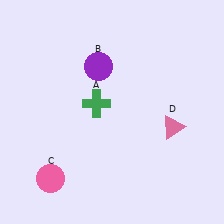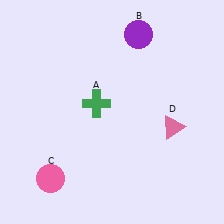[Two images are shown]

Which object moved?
The purple circle (B) moved right.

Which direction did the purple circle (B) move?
The purple circle (B) moved right.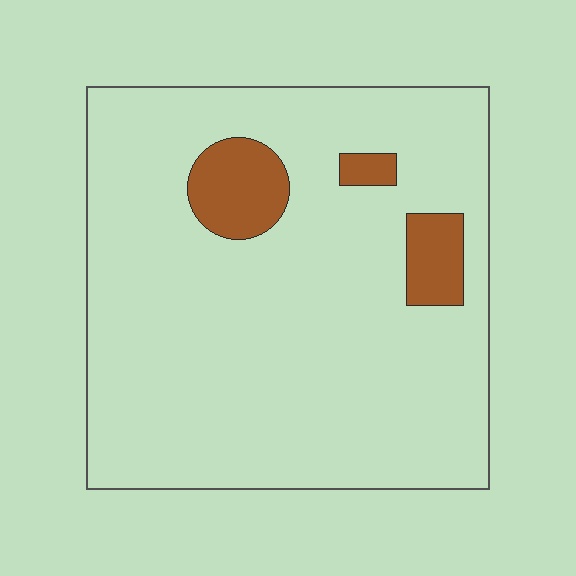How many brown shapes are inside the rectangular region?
3.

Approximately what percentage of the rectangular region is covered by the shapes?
Approximately 10%.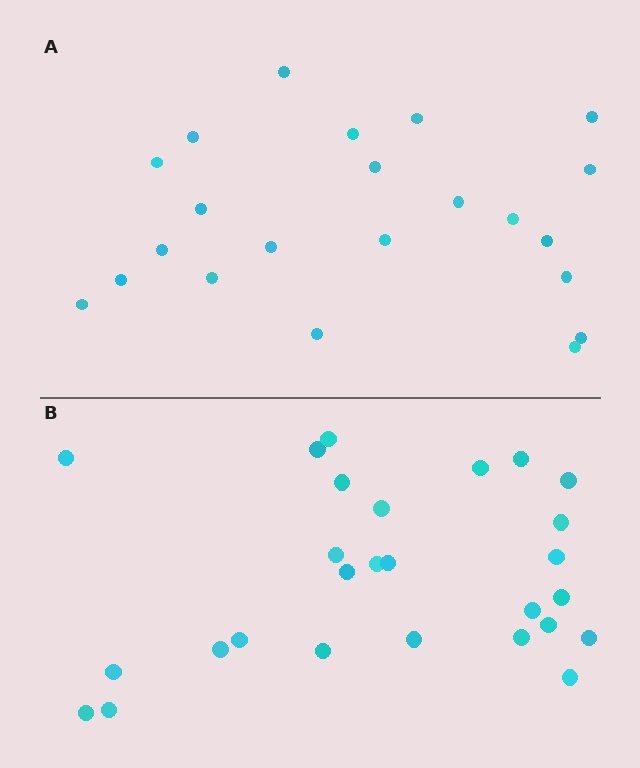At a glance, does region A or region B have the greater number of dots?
Region B (the bottom region) has more dots.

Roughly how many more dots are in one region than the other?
Region B has about 5 more dots than region A.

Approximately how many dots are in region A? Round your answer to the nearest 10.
About 20 dots. (The exact count is 22, which rounds to 20.)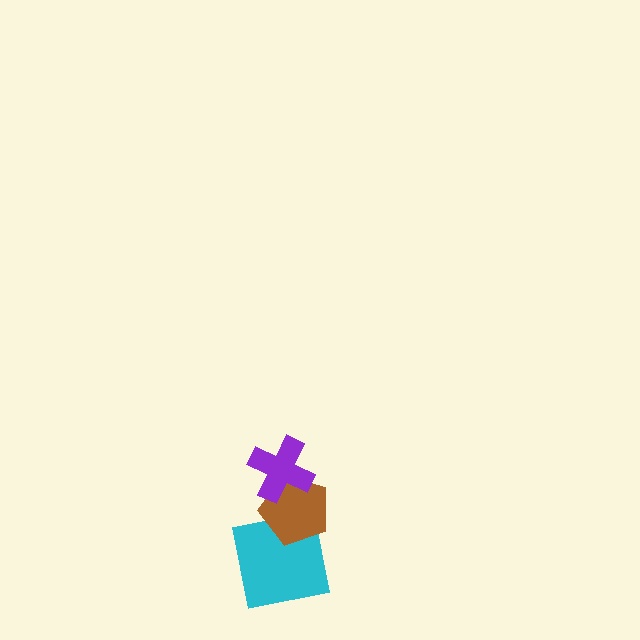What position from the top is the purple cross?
The purple cross is 1st from the top.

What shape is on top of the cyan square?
The brown pentagon is on top of the cyan square.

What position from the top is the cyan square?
The cyan square is 3rd from the top.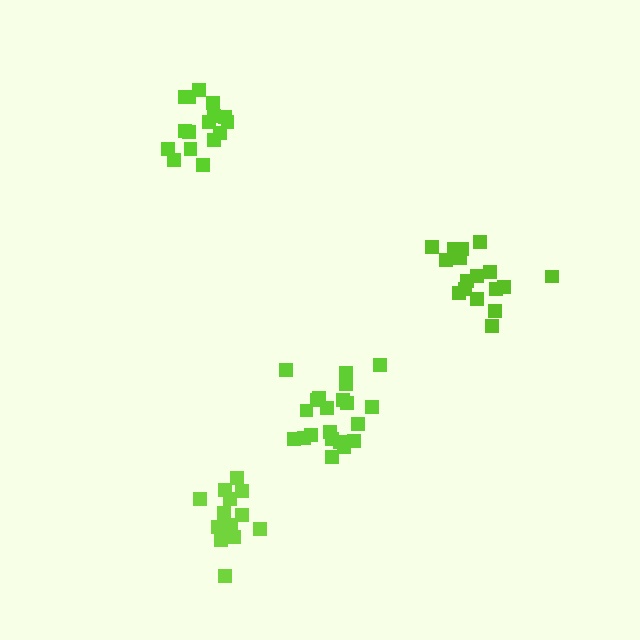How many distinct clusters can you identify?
There are 4 distinct clusters.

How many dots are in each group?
Group 1: 17 dots, Group 2: 15 dots, Group 3: 16 dots, Group 4: 21 dots (69 total).